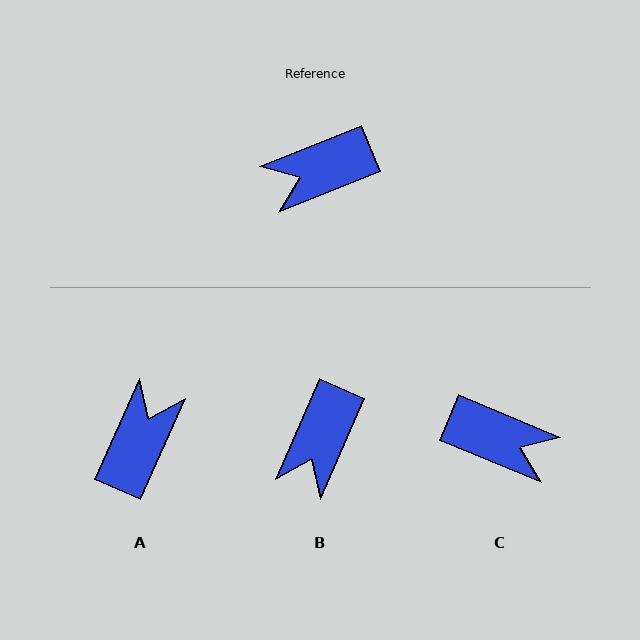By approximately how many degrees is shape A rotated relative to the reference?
Approximately 136 degrees clockwise.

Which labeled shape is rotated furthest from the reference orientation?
A, about 136 degrees away.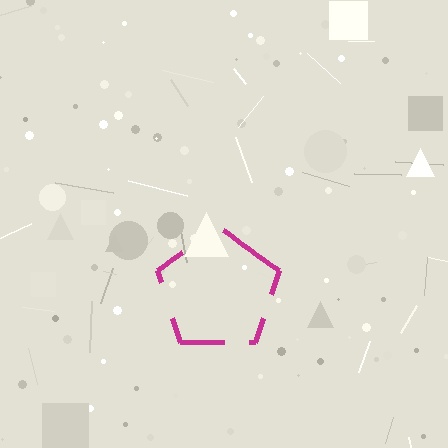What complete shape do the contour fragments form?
The contour fragments form a pentagon.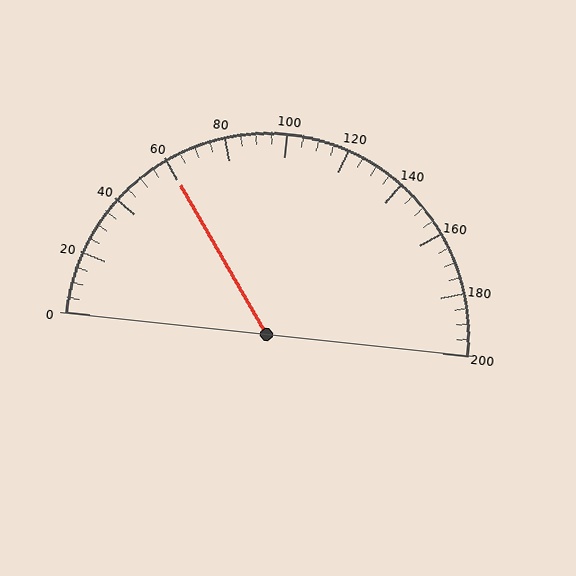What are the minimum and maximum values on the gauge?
The gauge ranges from 0 to 200.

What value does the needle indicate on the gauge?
The needle indicates approximately 60.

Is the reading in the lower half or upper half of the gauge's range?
The reading is in the lower half of the range (0 to 200).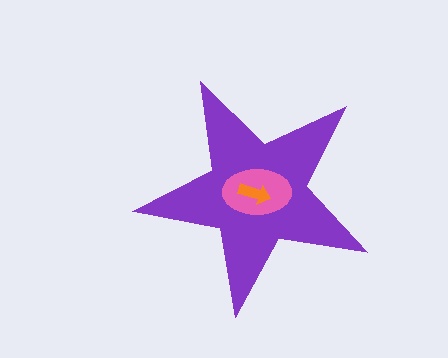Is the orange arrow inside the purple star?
Yes.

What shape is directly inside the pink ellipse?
The orange arrow.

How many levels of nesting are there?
3.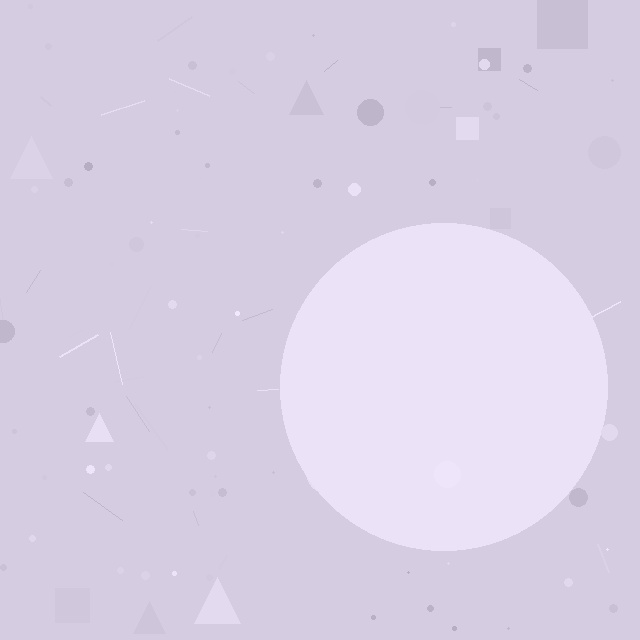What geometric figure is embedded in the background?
A circle is embedded in the background.